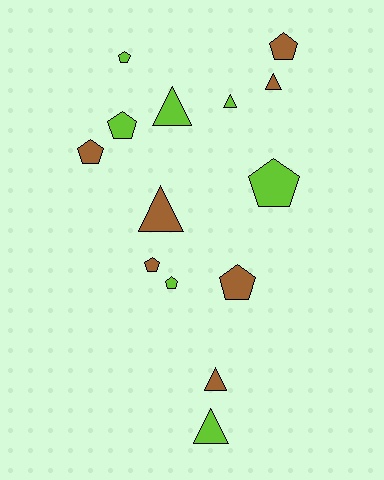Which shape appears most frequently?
Pentagon, with 8 objects.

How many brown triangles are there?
There are 3 brown triangles.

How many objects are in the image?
There are 14 objects.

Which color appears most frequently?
Brown, with 7 objects.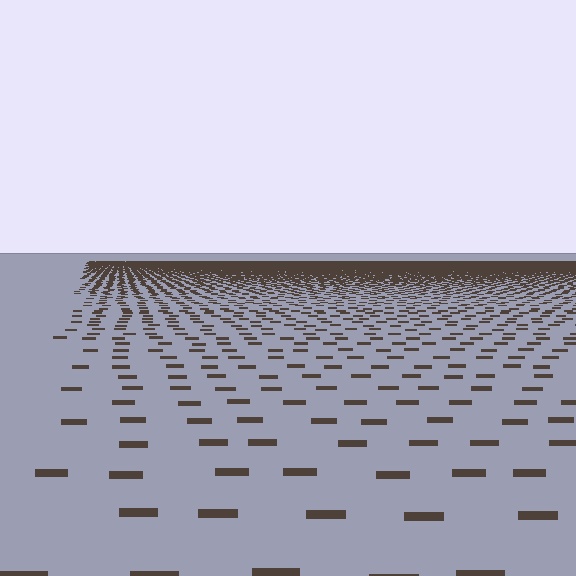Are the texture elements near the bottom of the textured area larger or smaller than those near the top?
Larger. Near the bottom, elements are closer to the viewer and appear at a bigger on-screen size.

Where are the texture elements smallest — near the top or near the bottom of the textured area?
Near the top.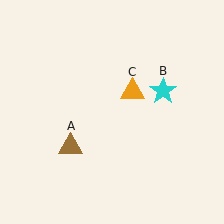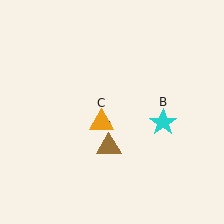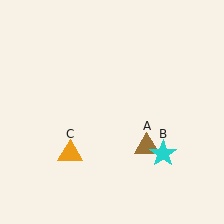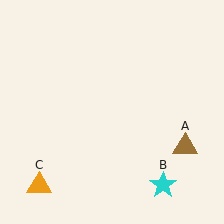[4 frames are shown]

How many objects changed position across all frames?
3 objects changed position: brown triangle (object A), cyan star (object B), orange triangle (object C).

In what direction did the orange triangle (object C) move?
The orange triangle (object C) moved down and to the left.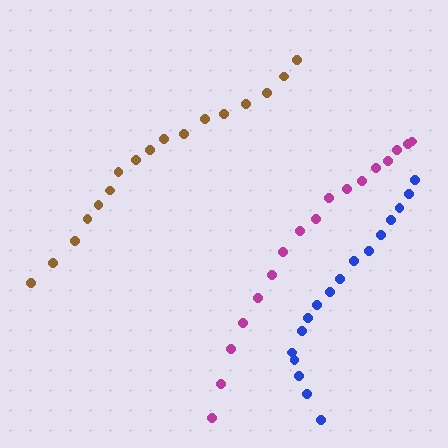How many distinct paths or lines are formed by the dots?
There are 3 distinct paths.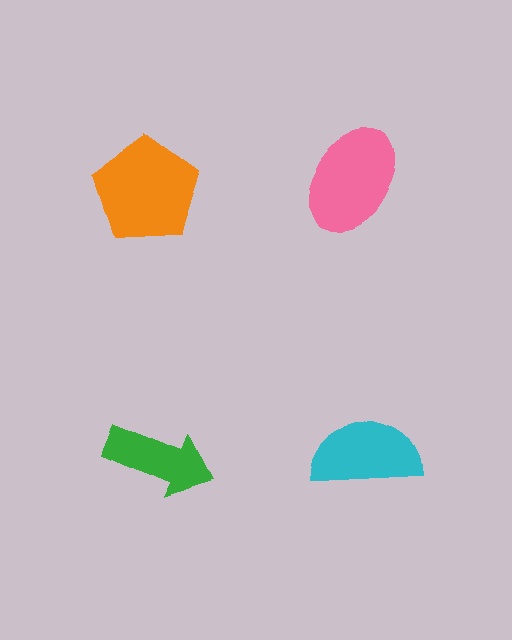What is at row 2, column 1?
A green arrow.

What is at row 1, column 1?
An orange pentagon.